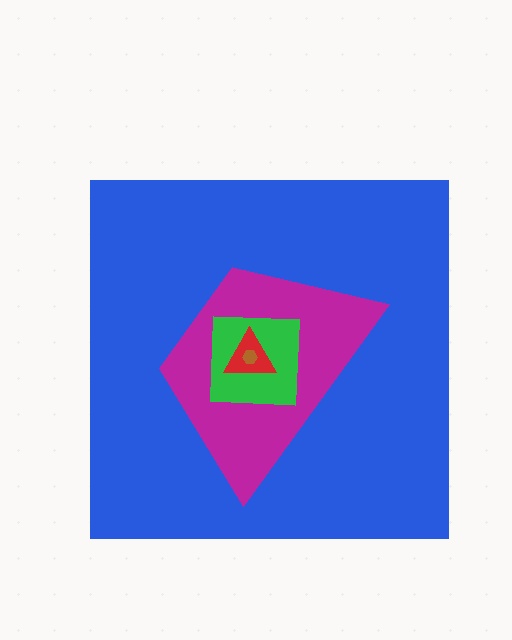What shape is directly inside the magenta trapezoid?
The green square.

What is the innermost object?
The brown hexagon.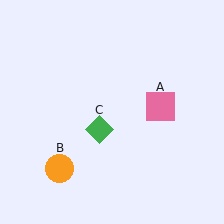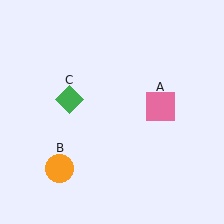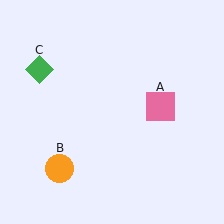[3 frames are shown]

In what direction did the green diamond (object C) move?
The green diamond (object C) moved up and to the left.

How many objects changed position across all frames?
1 object changed position: green diamond (object C).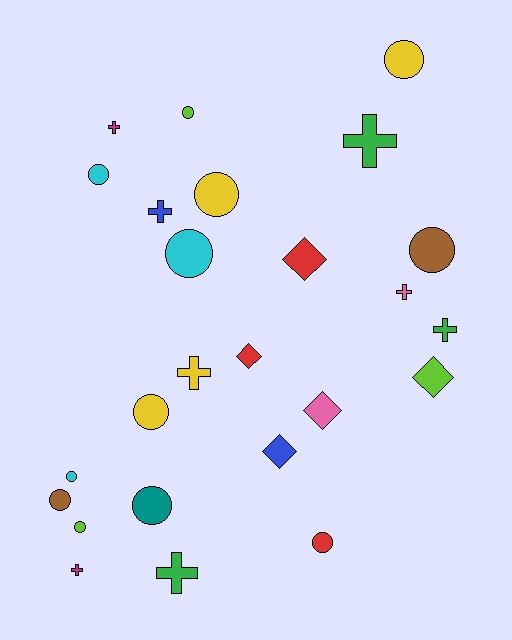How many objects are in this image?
There are 25 objects.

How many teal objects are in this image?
There is 1 teal object.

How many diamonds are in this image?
There are 5 diamonds.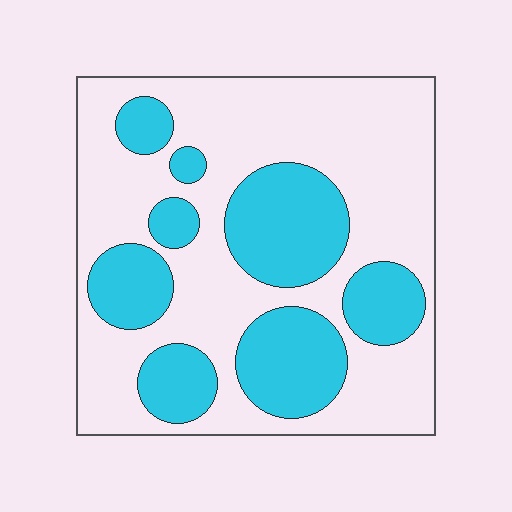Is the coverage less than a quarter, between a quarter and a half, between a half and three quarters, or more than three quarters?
Between a quarter and a half.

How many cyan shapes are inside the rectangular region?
8.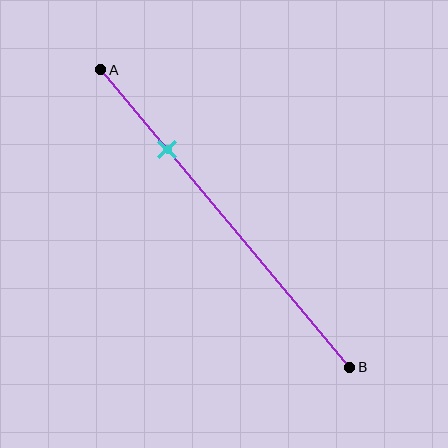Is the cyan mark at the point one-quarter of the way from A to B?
Yes, the mark is approximately at the one-quarter point.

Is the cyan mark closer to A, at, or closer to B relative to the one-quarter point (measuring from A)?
The cyan mark is approximately at the one-quarter point of segment AB.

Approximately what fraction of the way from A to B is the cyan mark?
The cyan mark is approximately 25% of the way from A to B.